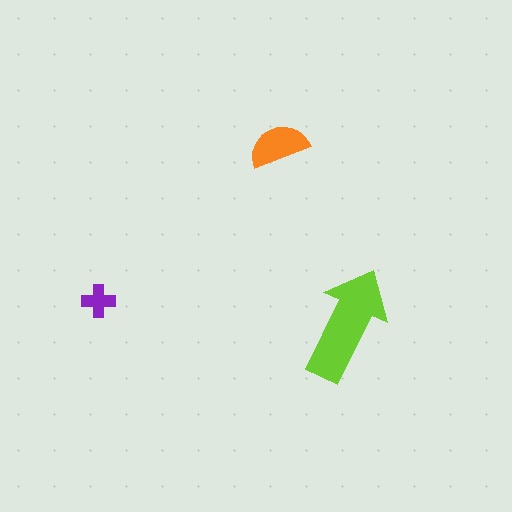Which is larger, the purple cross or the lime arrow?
The lime arrow.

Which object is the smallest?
The purple cross.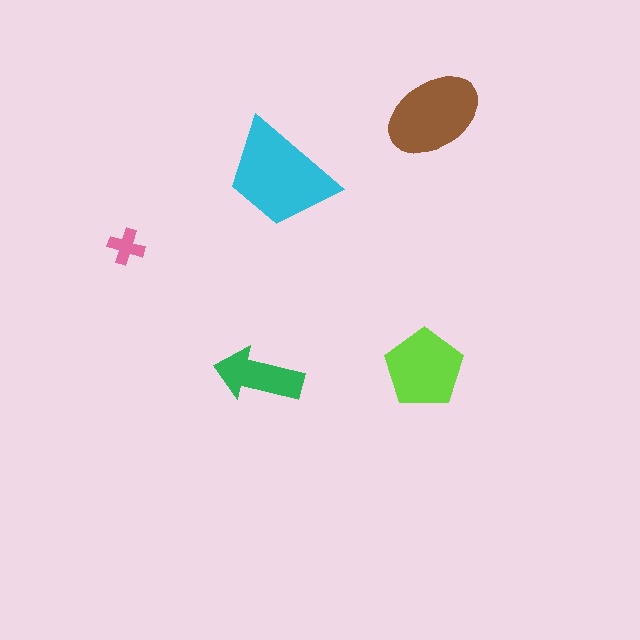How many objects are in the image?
There are 5 objects in the image.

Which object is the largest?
The cyan trapezoid.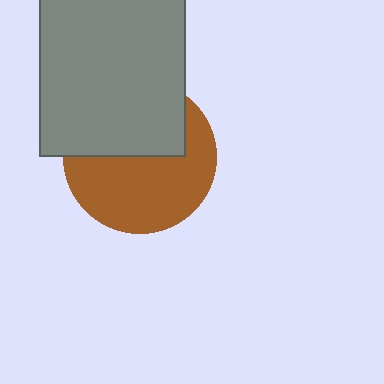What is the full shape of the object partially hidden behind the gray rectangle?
The partially hidden object is a brown circle.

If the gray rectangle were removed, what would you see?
You would see the complete brown circle.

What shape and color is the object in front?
The object in front is a gray rectangle.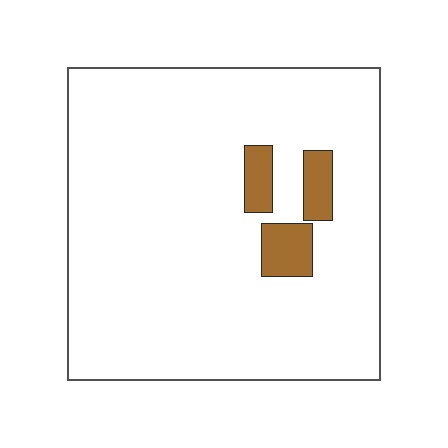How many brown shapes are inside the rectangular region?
3.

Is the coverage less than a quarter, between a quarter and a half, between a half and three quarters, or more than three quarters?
Less than a quarter.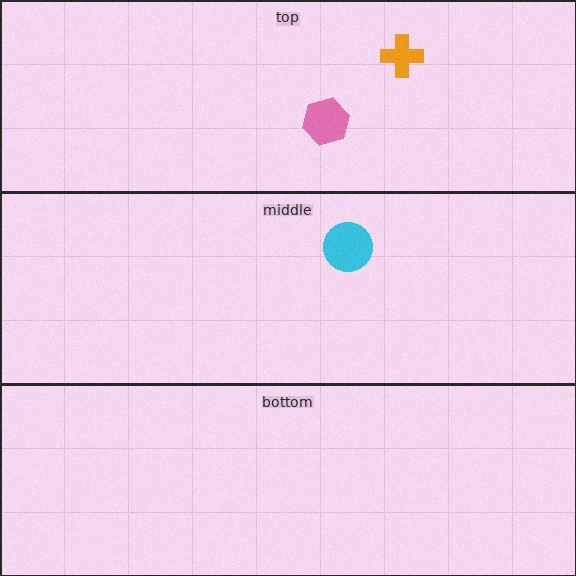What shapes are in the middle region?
The cyan circle.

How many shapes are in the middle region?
1.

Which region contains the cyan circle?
The middle region.